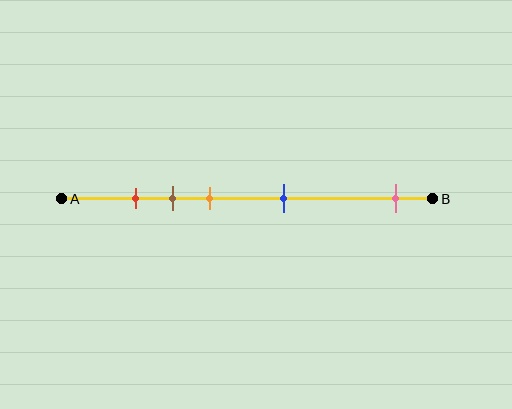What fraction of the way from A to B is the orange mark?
The orange mark is approximately 40% (0.4) of the way from A to B.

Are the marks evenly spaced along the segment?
No, the marks are not evenly spaced.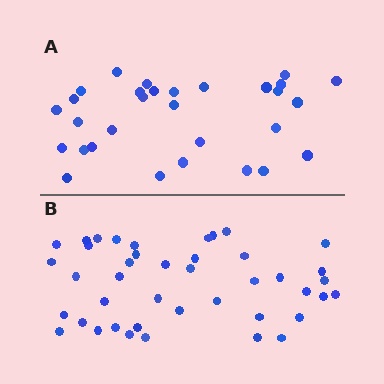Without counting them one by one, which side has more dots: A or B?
Region B (the bottom region) has more dots.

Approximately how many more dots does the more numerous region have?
Region B has roughly 12 or so more dots than region A.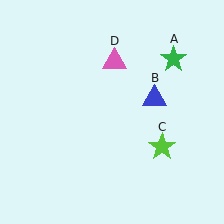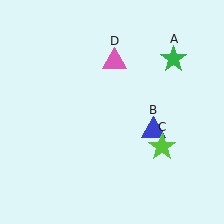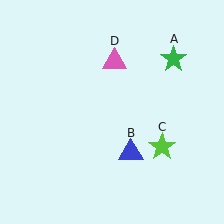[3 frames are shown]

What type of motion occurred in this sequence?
The blue triangle (object B) rotated clockwise around the center of the scene.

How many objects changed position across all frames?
1 object changed position: blue triangle (object B).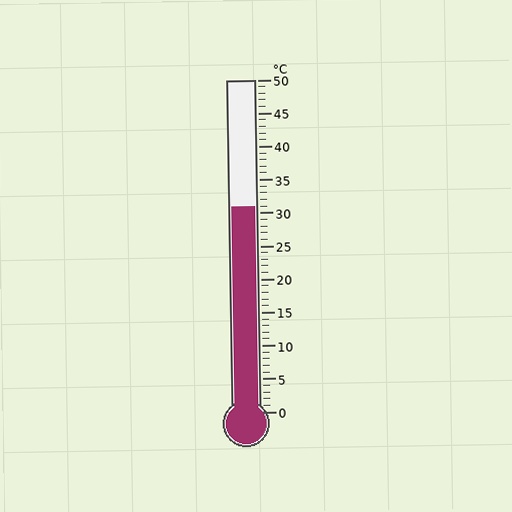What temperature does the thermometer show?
The thermometer shows approximately 31°C.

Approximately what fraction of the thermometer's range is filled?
The thermometer is filled to approximately 60% of its range.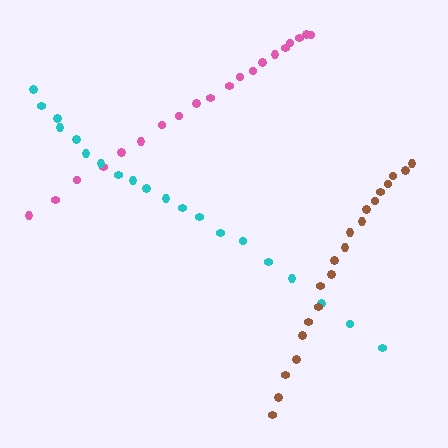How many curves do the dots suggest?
There are 3 distinct paths.